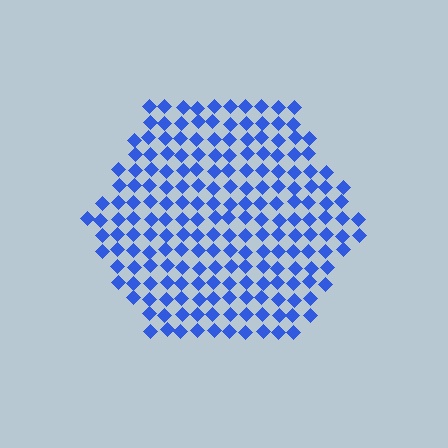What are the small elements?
The small elements are diamonds.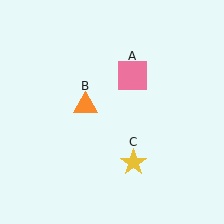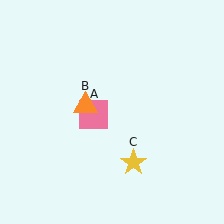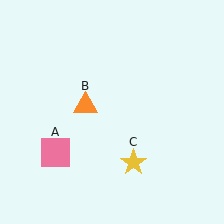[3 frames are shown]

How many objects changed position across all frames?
1 object changed position: pink square (object A).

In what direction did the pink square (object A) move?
The pink square (object A) moved down and to the left.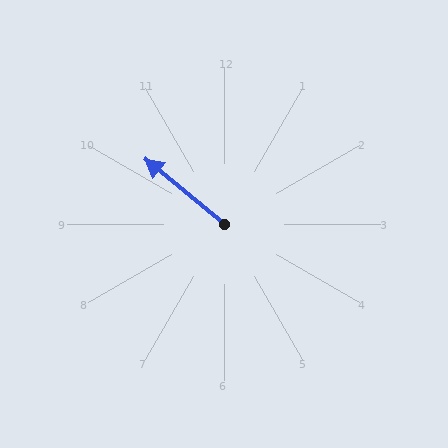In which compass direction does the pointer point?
Northwest.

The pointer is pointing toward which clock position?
Roughly 10 o'clock.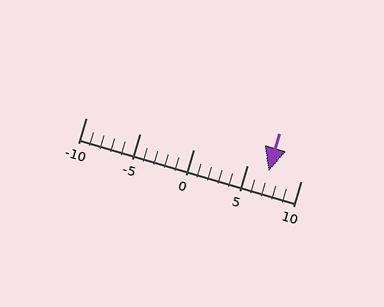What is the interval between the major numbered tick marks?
The major tick marks are spaced 5 units apart.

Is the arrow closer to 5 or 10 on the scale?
The arrow is closer to 5.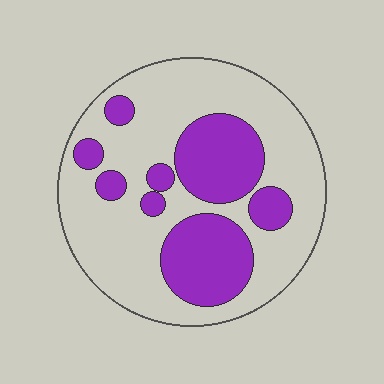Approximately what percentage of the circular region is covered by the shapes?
Approximately 30%.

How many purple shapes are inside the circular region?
8.